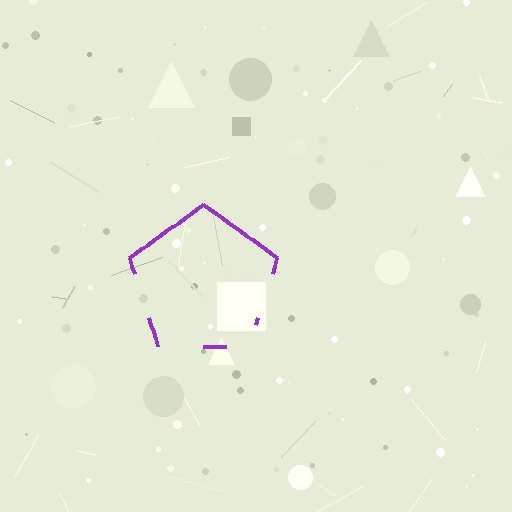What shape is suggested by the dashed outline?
The dashed outline suggests a pentagon.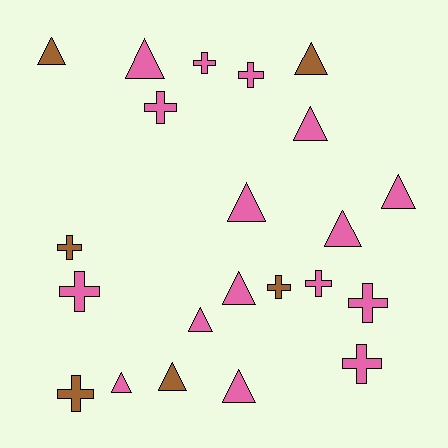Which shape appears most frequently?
Triangle, with 12 objects.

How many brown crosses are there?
There are 3 brown crosses.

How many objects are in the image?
There are 22 objects.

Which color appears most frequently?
Pink, with 16 objects.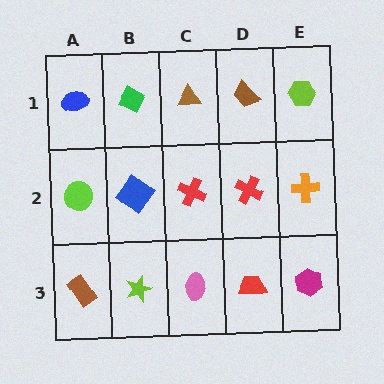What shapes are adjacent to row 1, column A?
A lime circle (row 2, column A), a green diamond (row 1, column B).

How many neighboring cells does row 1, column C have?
3.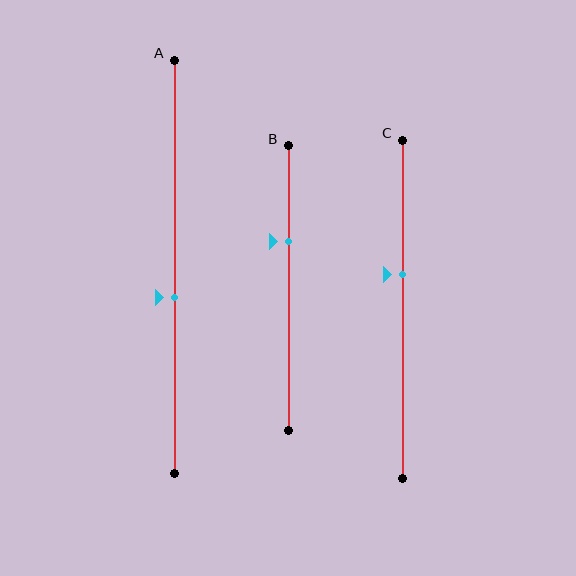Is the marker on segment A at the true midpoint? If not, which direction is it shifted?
No, the marker on segment A is shifted downward by about 7% of the segment length.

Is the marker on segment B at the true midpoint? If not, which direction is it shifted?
No, the marker on segment B is shifted upward by about 16% of the segment length.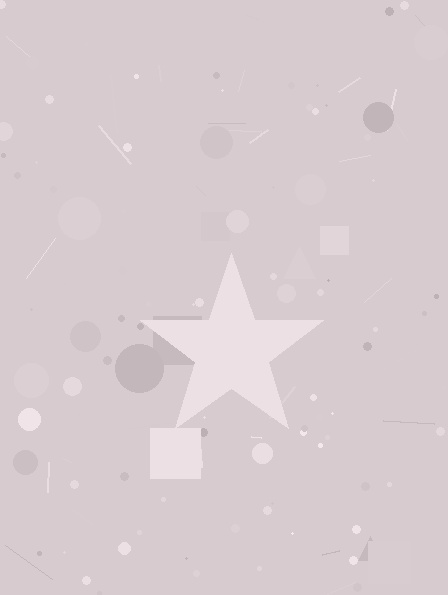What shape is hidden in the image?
A star is hidden in the image.